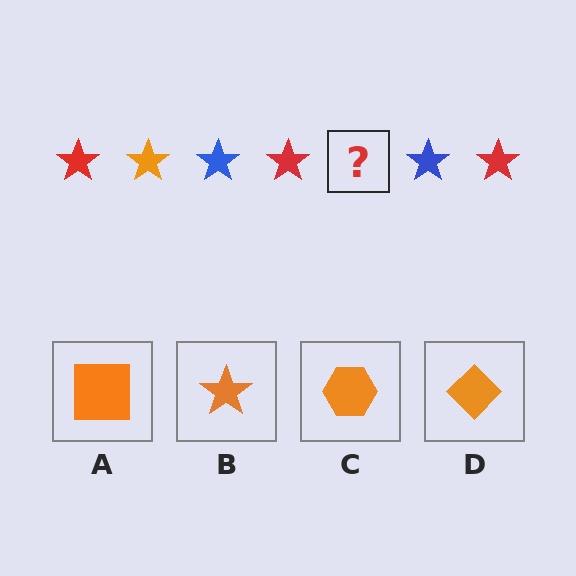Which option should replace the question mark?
Option B.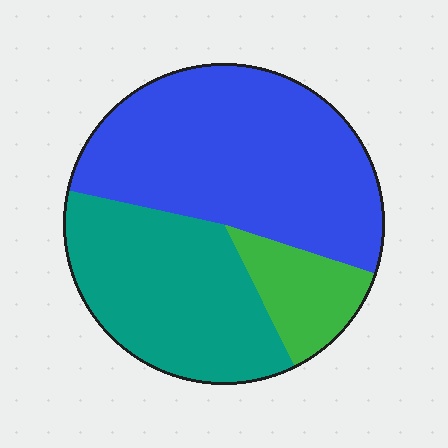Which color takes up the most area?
Blue, at roughly 50%.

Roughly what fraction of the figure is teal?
Teal covers about 35% of the figure.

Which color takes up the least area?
Green, at roughly 15%.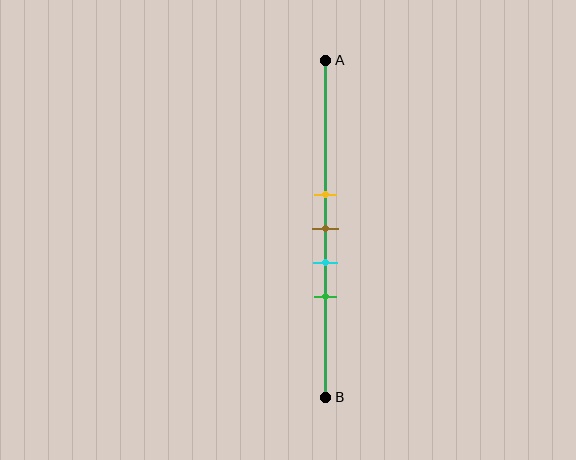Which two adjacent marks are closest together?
The yellow and brown marks are the closest adjacent pair.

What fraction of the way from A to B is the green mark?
The green mark is approximately 70% (0.7) of the way from A to B.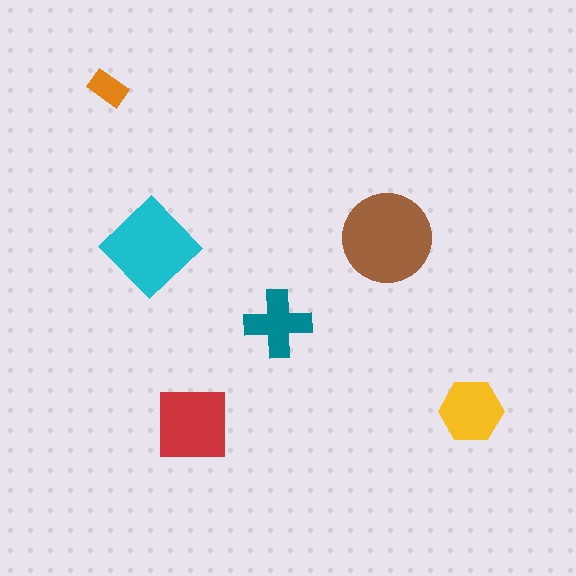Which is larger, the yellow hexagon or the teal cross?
The yellow hexagon.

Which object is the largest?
The brown circle.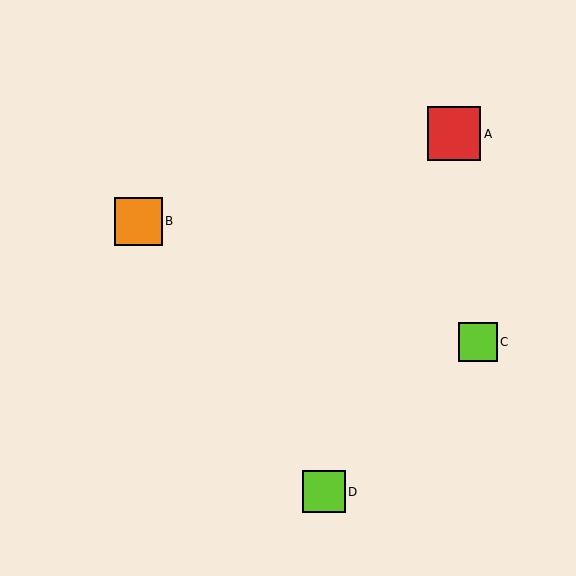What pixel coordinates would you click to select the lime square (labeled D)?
Click at (324, 492) to select the lime square D.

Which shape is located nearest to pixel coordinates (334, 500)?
The lime square (labeled D) at (324, 492) is nearest to that location.